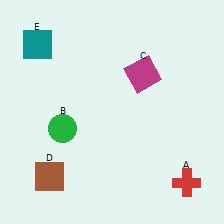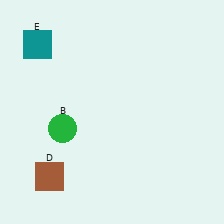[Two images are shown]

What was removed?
The magenta square (C), the red cross (A) were removed in Image 2.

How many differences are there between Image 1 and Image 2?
There are 2 differences between the two images.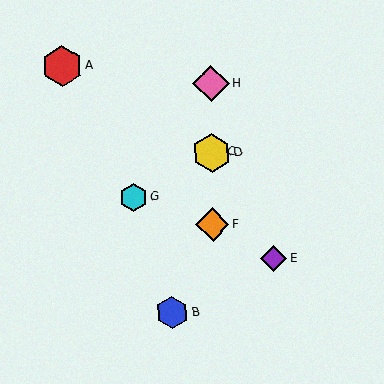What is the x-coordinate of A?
Object A is at x≈62.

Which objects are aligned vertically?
Objects C, D, F, H are aligned vertically.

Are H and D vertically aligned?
Yes, both are at x≈211.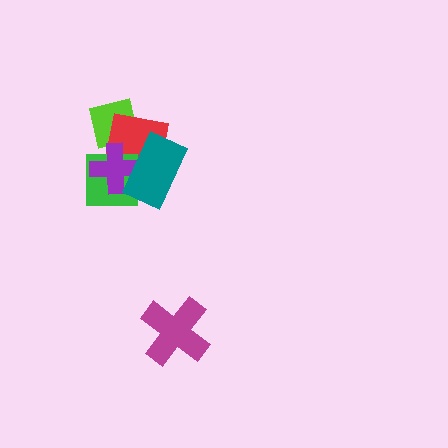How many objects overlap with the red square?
4 objects overlap with the red square.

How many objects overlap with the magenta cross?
0 objects overlap with the magenta cross.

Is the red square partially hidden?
Yes, it is partially covered by another shape.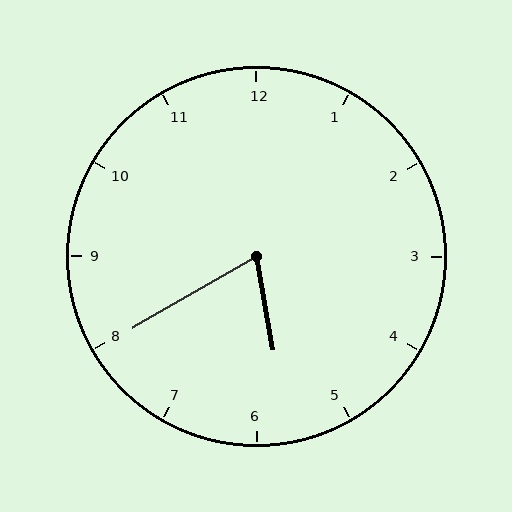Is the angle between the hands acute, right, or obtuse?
It is acute.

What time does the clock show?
5:40.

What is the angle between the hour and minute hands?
Approximately 70 degrees.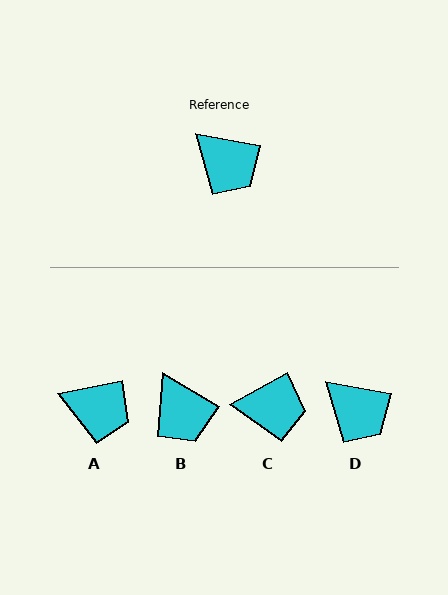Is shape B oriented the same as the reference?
No, it is off by about 20 degrees.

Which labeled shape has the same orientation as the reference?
D.